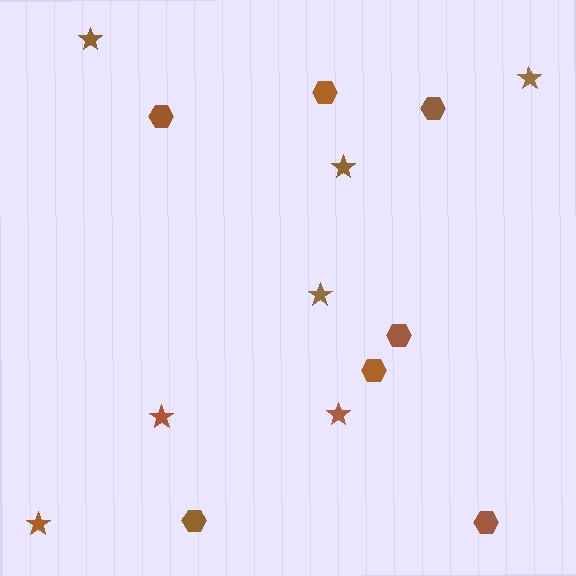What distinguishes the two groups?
There are 2 groups: one group of stars (7) and one group of hexagons (7).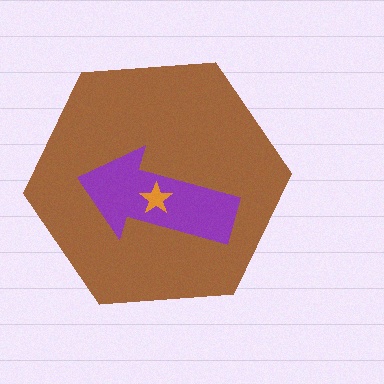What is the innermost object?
The orange star.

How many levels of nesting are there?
3.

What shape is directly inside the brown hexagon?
The purple arrow.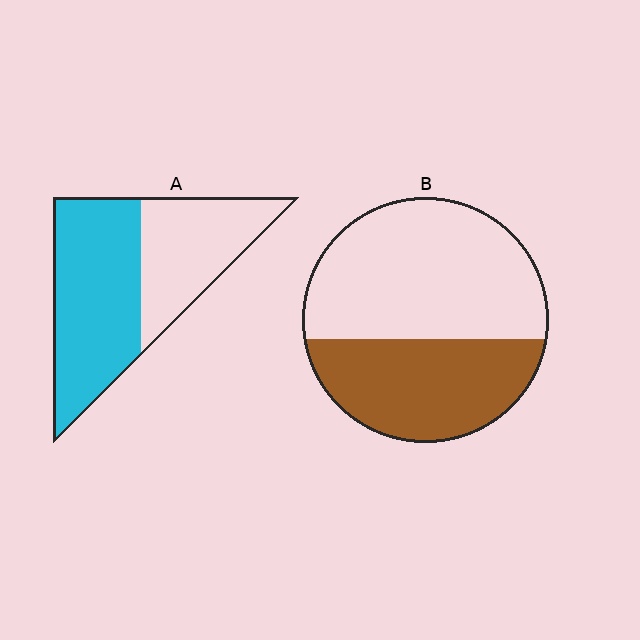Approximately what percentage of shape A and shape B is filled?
A is approximately 60% and B is approximately 40%.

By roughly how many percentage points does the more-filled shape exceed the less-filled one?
By roughly 20 percentage points (A over B).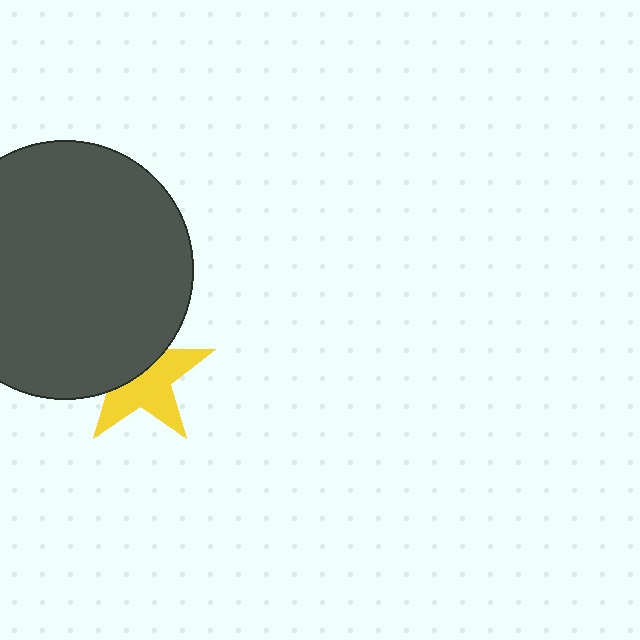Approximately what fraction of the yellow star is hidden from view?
Roughly 44% of the yellow star is hidden behind the dark gray circle.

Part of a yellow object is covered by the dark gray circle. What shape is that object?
It is a star.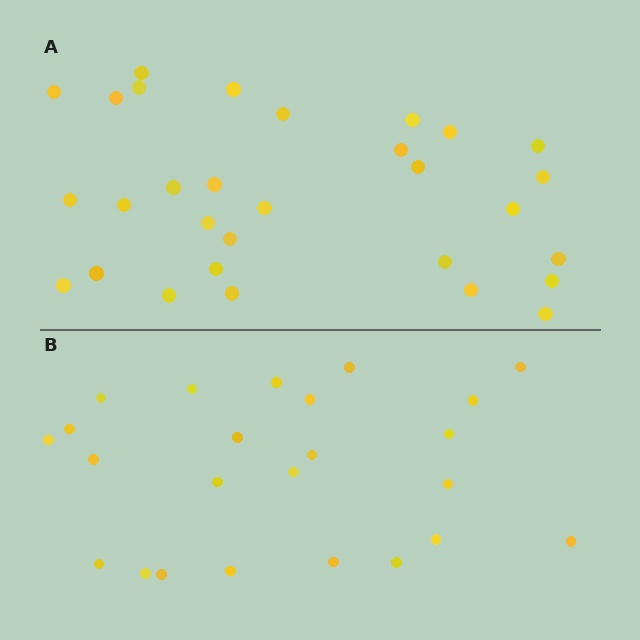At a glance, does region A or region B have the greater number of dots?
Region A (the top region) has more dots.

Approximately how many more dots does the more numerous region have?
Region A has about 6 more dots than region B.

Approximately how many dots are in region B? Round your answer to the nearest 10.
About 20 dots. (The exact count is 24, which rounds to 20.)